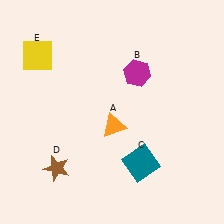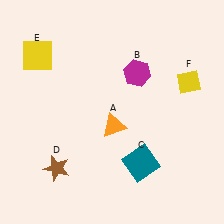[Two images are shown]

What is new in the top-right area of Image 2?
A yellow diamond (F) was added in the top-right area of Image 2.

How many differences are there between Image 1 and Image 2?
There is 1 difference between the two images.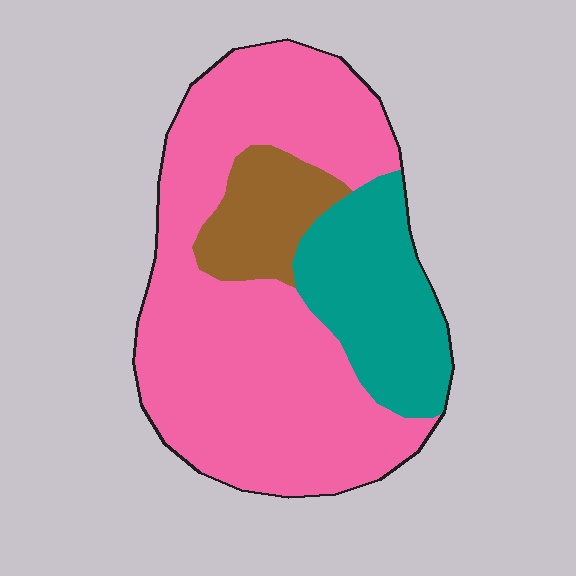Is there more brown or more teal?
Teal.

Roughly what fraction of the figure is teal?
Teal covers about 20% of the figure.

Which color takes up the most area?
Pink, at roughly 65%.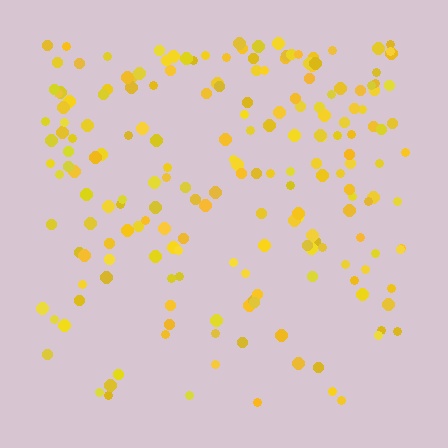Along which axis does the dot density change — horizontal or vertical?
Vertical.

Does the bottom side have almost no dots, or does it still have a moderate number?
Still a moderate number, just noticeably fewer than the top.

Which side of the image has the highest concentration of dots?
The top.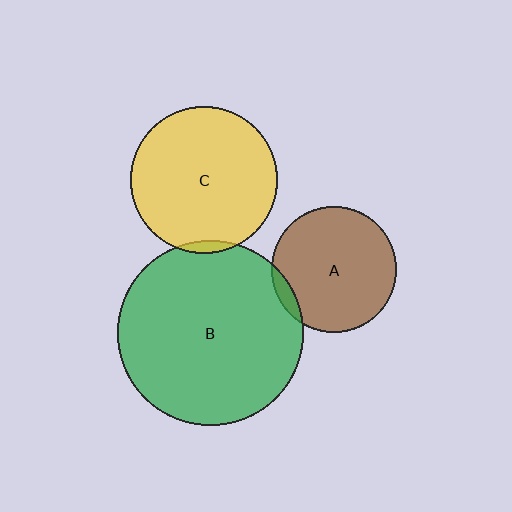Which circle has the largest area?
Circle B (green).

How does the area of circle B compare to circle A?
Approximately 2.2 times.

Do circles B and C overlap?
Yes.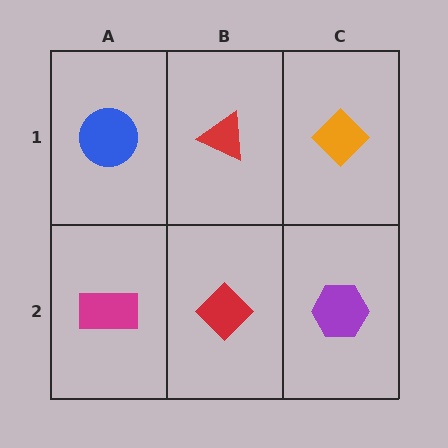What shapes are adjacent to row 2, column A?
A blue circle (row 1, column A), a red diamond (row 2, column B).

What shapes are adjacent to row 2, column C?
An orange diamond (row 1, column C), a red diamond (row 2, column B).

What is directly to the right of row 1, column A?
A red triangle.